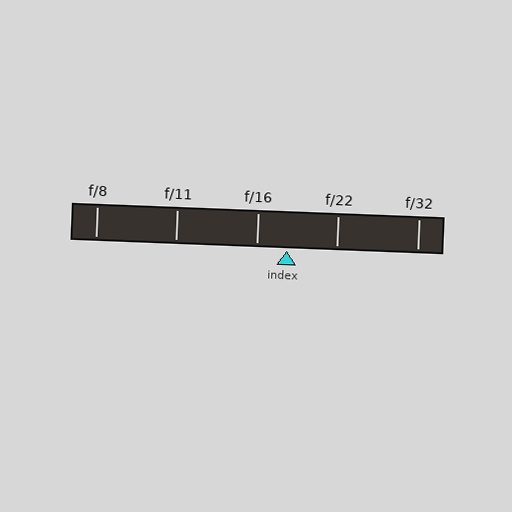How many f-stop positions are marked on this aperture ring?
There are 5 f-stop positions marked.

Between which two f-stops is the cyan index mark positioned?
The index mark is between f/16 and f/22.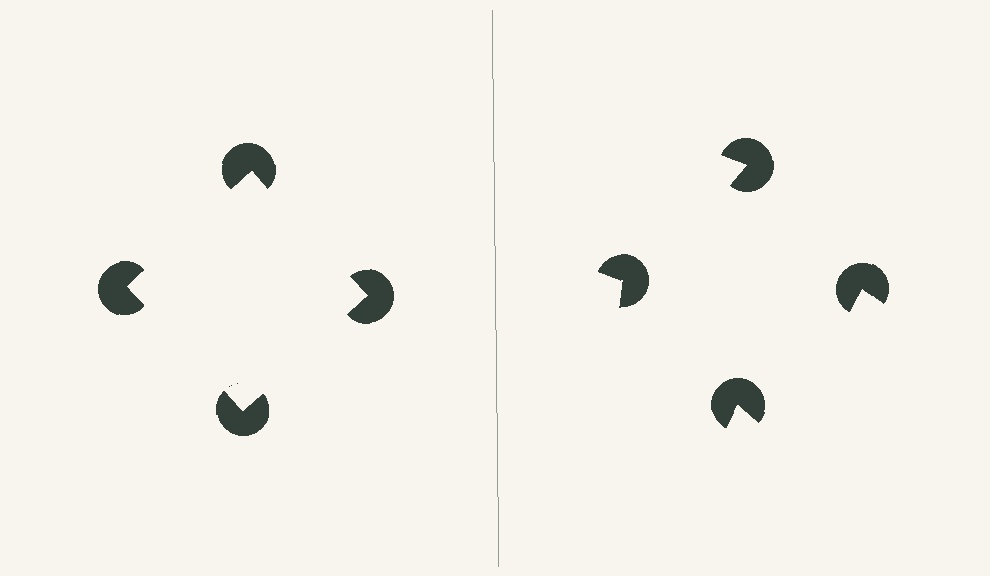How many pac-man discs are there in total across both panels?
8 — 4 on each side.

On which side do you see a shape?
An illusory square appears on the left side. On the right side the wedge cuts are rotated, so no coherent shape forms.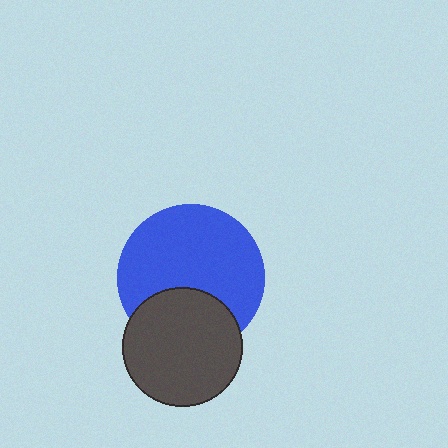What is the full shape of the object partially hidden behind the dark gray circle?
The partially hidden object is a blue circle.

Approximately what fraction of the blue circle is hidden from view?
Roughly 30% of the blue circle is hidden behind the dark gray circle.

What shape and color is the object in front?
The object in front is a dark gray circle.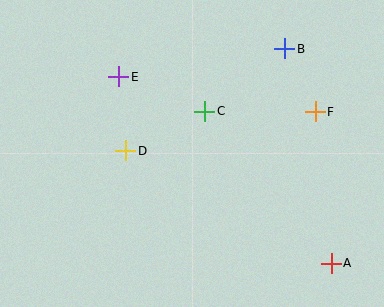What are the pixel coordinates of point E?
Point E is at (119, 77).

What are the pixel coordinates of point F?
Point F is at (315, 112).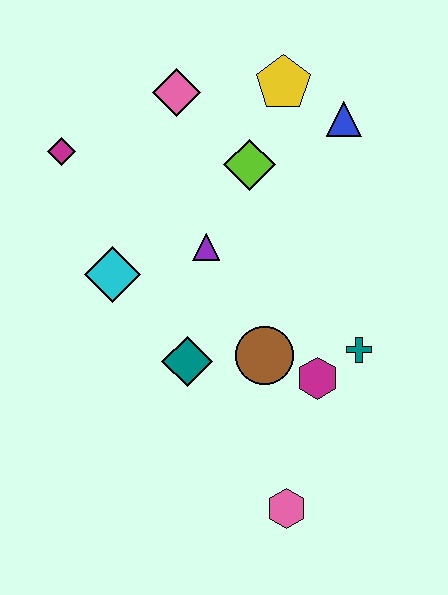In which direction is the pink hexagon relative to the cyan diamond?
The pink hexagon is below the cyan diamond.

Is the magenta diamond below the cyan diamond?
No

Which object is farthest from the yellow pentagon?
The pink hexagon is farthest from the yellow pentagon.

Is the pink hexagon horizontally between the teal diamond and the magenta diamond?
No